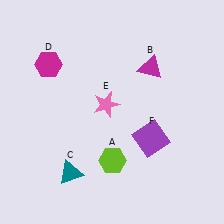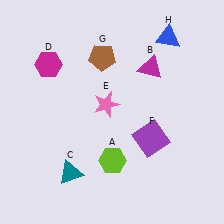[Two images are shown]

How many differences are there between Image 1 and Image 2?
There are 2 differences between the two images.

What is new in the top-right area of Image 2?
A blue triangle (H) was added in the top-right area of Image 2.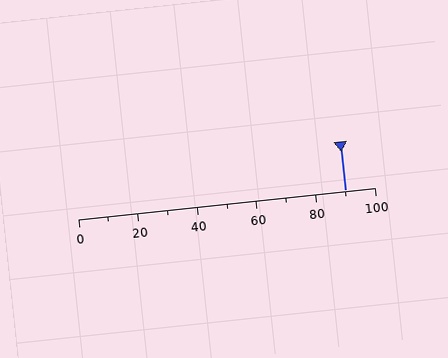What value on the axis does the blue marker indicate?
The marker indicates approximately 90.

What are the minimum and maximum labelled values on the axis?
The axis runs from 0 to 100.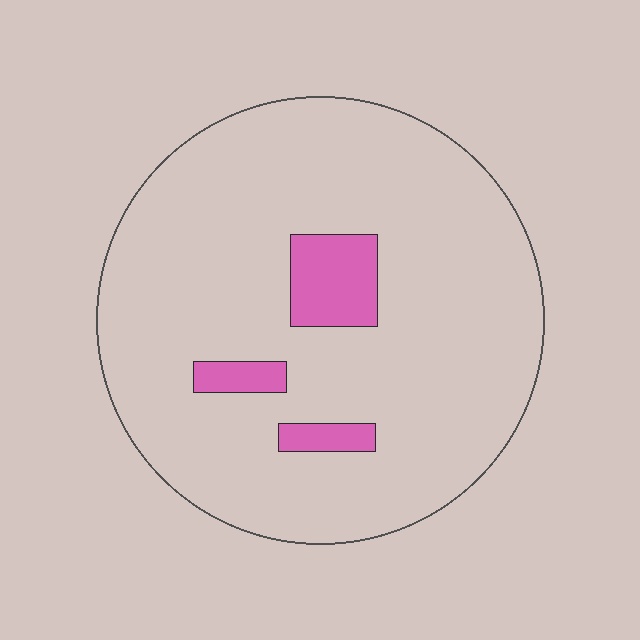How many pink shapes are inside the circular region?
3.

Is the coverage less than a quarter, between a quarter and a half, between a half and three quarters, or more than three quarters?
Less than a quarter.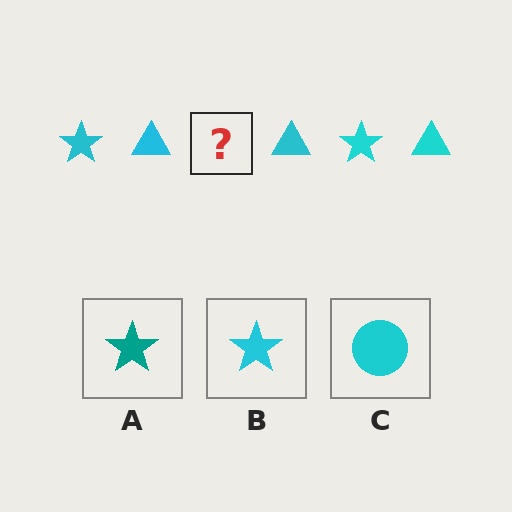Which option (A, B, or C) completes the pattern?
B.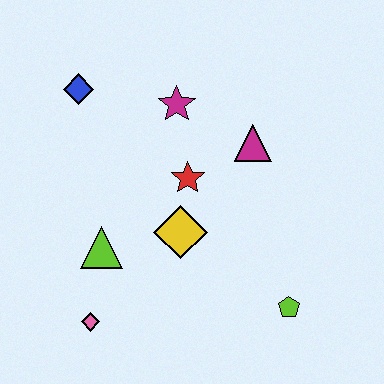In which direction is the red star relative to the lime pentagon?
The red star is above the lime pentagon.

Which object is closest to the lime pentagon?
The yellow diamond is closest to the lime pentagon.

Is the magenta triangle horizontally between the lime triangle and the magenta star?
No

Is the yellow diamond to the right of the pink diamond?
Yes